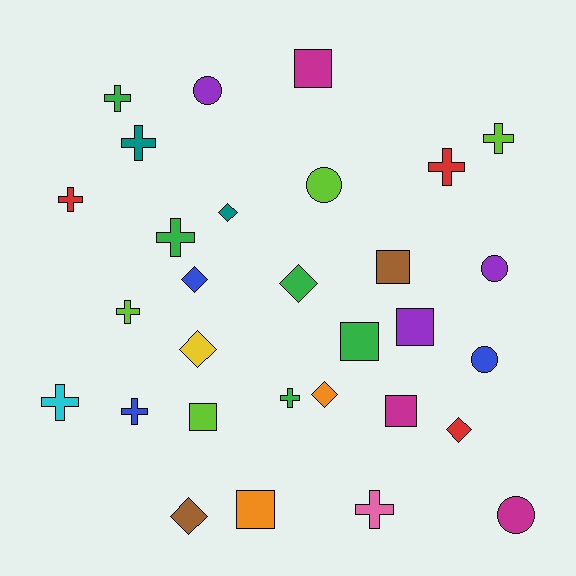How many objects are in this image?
There are 30 objects.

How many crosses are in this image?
There are 11 crosses.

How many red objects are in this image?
There are 3 red objects.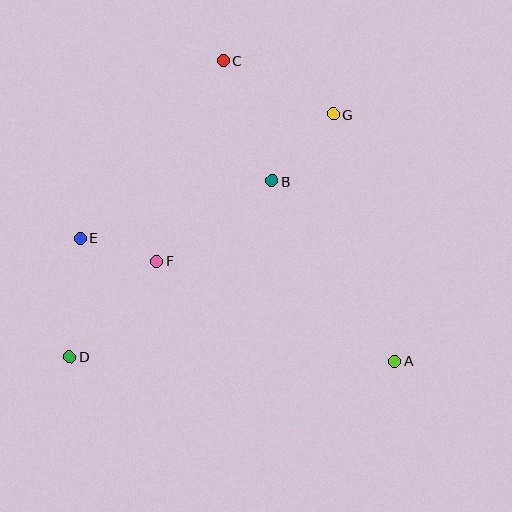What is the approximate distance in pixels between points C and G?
The distance between C and G is approximately 122 pixels.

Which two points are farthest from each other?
Points D and G are farthest from each other.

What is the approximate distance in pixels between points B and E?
The distance between B and E is approximately 200 pixels.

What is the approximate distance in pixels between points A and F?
The distance between A and F is approximately 258 pixels.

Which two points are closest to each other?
Points E and F are closest to each other.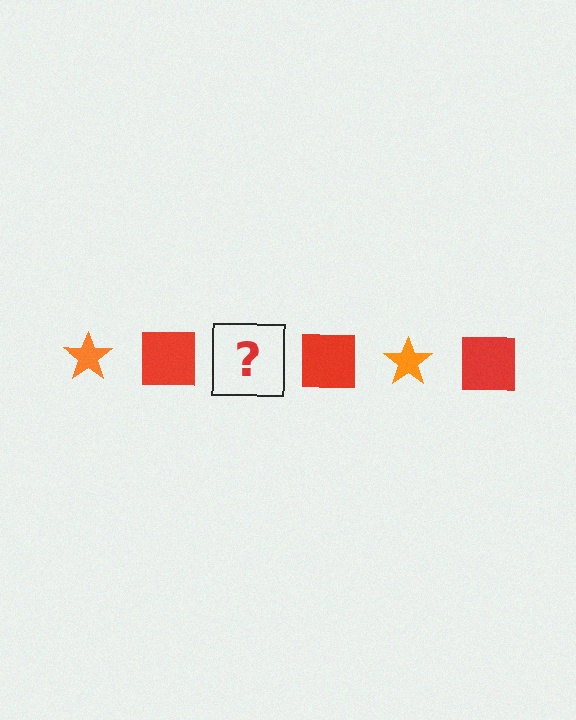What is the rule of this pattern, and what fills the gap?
The rule is that the pattern alternates between orange star and red square. The gap should be filled with an orange star.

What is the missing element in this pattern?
The missing element is an orange star.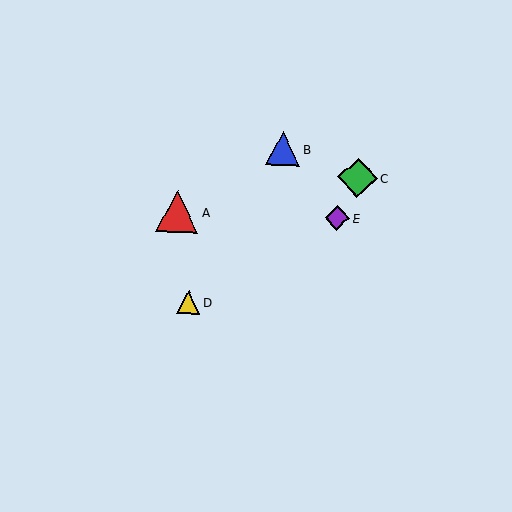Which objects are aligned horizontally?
Objects A, E are aligned horizontally.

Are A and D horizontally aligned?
No, A is at y≈212 and D is at y≈303.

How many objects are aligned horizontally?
2 objects (A, E) are aligned horizontally.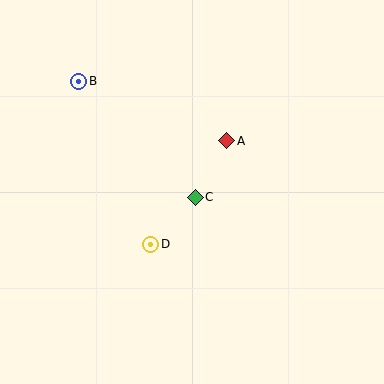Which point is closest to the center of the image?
Point C at (195, 197) is closest to the center.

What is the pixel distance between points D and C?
The distance between D and C is 65 pixels.